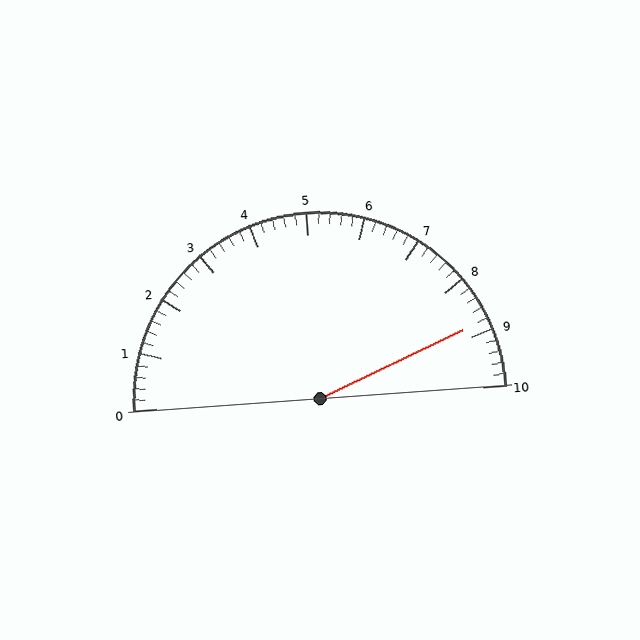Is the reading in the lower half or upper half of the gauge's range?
The reading is in the upper half of the range (0 to 10).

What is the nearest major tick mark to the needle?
The nearest major tick mark is 9.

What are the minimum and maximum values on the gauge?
The gauge ranges from 0 to 10.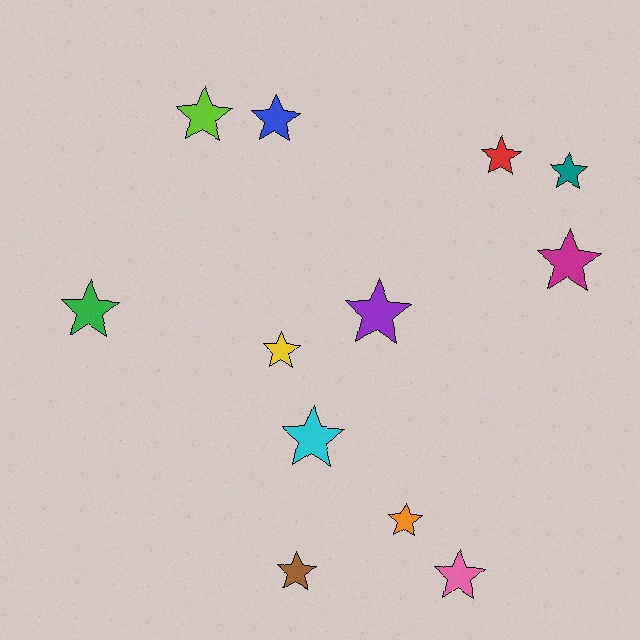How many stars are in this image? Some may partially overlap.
There are 12 stars.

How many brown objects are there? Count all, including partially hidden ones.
There is 1 brown object.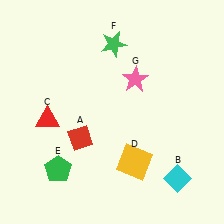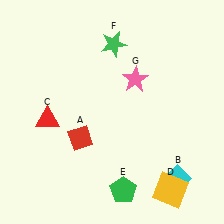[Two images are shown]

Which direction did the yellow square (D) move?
The yellow square (D) moved right.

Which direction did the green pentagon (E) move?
The green pentagon (E) moved right.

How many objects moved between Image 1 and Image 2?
2 objects moved between the two images.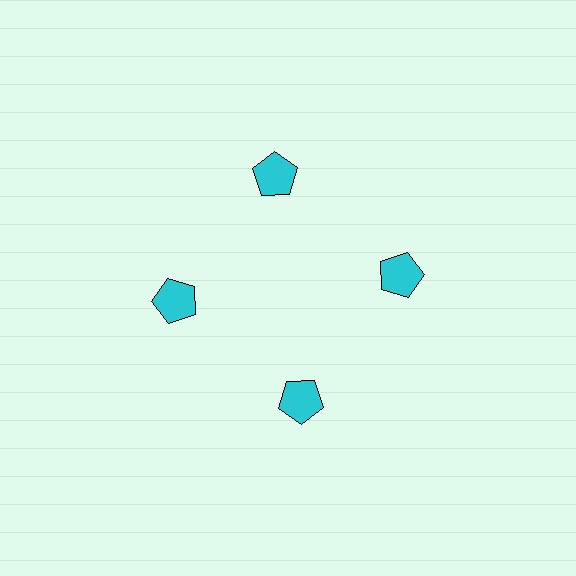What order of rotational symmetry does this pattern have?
This pattern has 4-fold rotational symmetry.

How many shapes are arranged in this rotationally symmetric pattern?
There are 4 shapes, arranged in 4 groups of 1.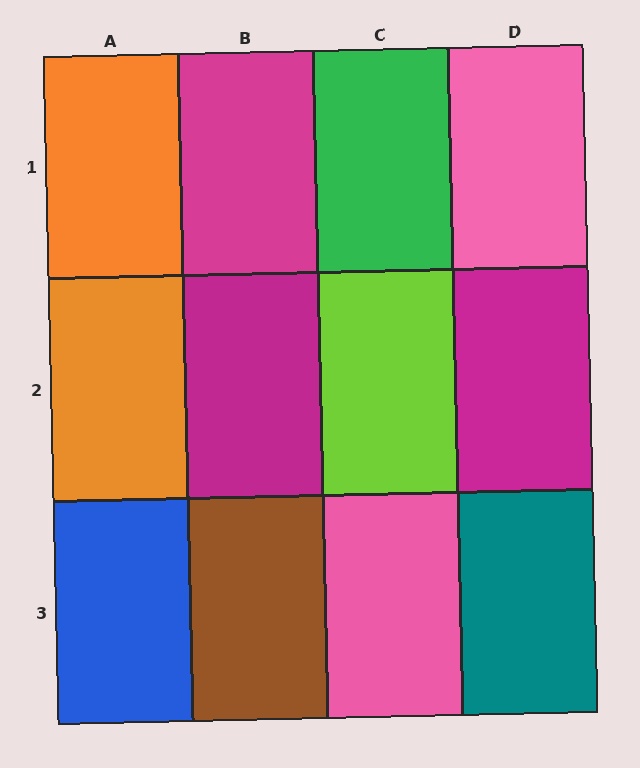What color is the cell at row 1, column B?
Magenta.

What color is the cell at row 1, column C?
Green.